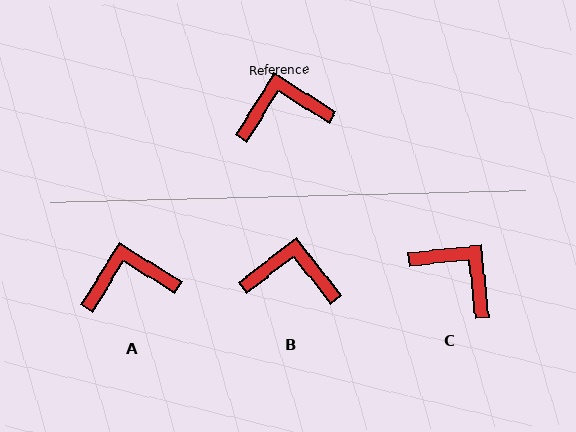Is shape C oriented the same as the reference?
No, it is off by about 52 degrees.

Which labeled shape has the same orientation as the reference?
A.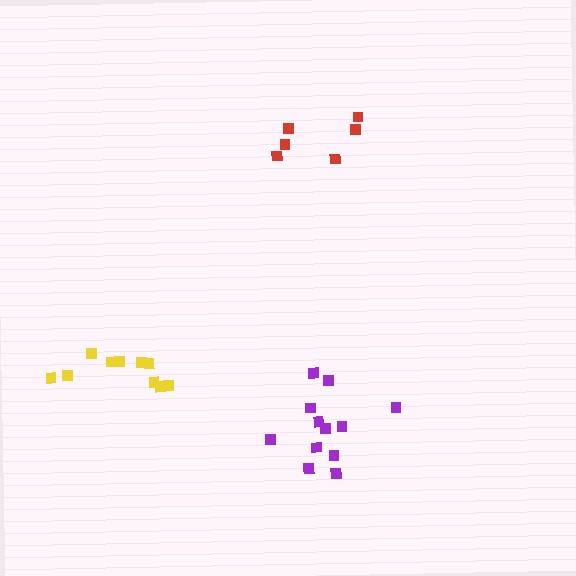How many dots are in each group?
Group 1: 6 dots, Group 2: 10 dots, Group 3: 12 dots (28 total).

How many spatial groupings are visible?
There are 3 spatial groupings.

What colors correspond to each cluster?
The clusters are colored: red, yellow, purple.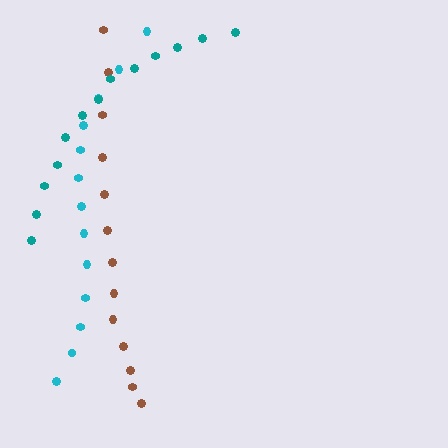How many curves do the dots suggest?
There are 3 distinct paths.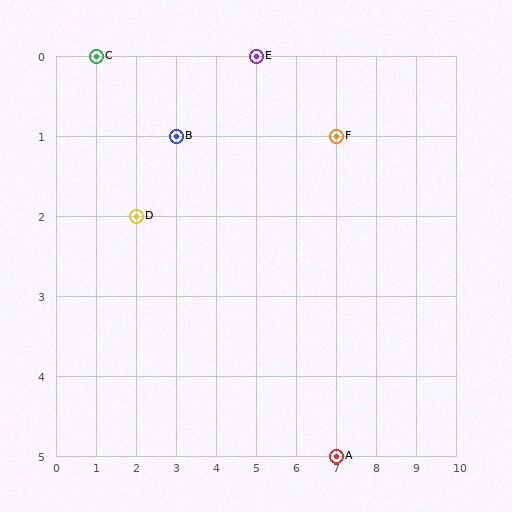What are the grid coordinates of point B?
Point B is at grid coordinates (3, 1).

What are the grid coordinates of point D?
Point D is at grid coordinates (2, 2).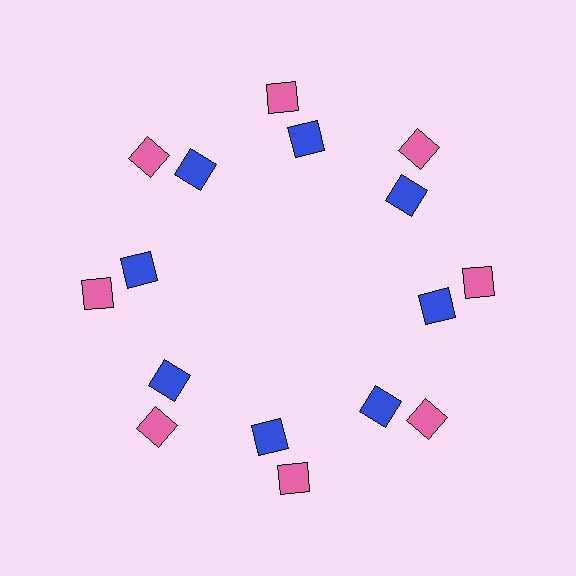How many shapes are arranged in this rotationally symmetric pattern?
There are 16 shapes, arranged in 8 groups of 2.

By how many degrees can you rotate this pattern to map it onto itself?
The pattern maps onto itself every 45 degrees of rotation.